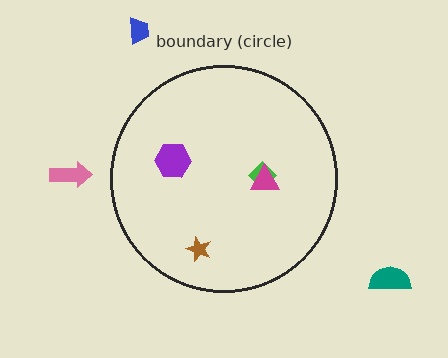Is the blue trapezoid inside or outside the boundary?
Outside.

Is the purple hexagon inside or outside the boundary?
Inside.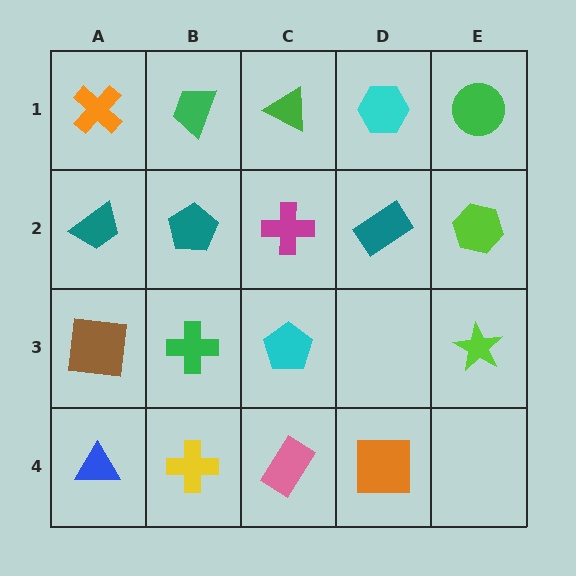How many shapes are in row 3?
4 shapes.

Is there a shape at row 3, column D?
No, that cell is empty.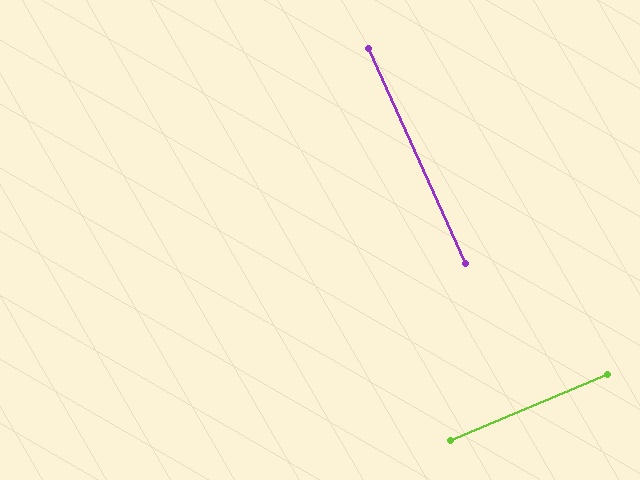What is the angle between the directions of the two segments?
Approximately 88 degrees.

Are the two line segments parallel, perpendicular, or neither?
Perpendicular — they meet at approximately 88°.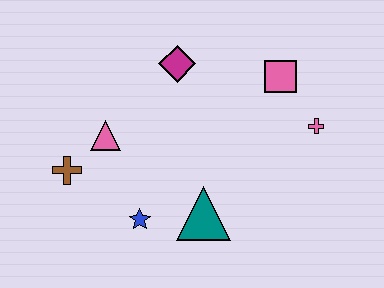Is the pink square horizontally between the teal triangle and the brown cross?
No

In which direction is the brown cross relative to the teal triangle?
The brown cross is to the left of the teal triangle.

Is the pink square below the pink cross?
No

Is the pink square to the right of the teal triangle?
Yes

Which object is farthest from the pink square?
The brown cross is farthest from the pink square.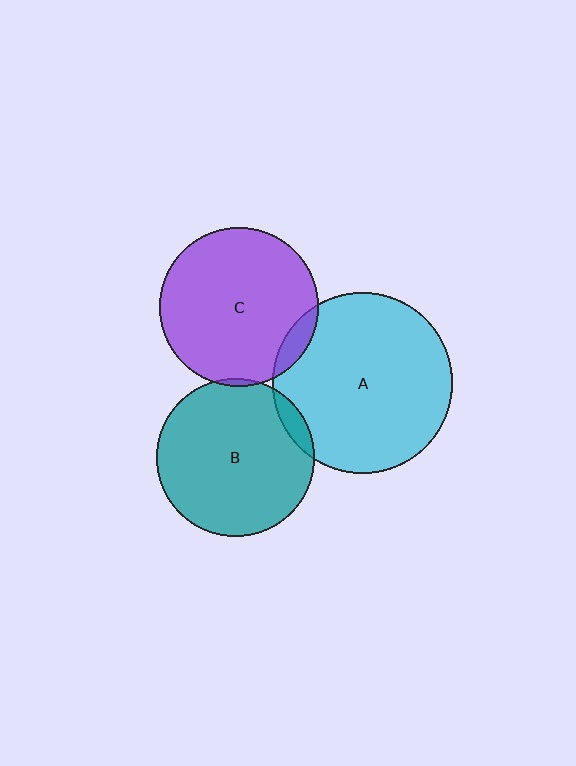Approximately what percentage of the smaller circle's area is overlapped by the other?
Approximately 5%.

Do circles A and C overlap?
Yes.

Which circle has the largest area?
Circle A (cyan).